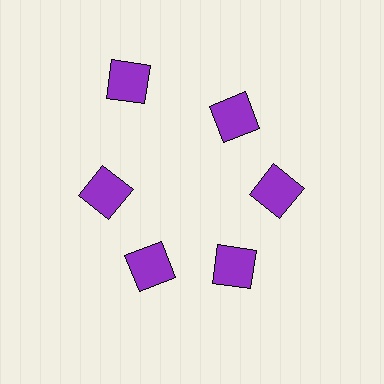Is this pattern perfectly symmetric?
No. The 6 purple squares are arranged in a ring, but one element near the 11 o'clock position is pushed outward from the center, breaking the 6-fold rotational symmetry.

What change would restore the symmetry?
The symmetry would be restored by moving it inward, back onto the ring so that all 6 squares sit at equal angles and equal distance from the center.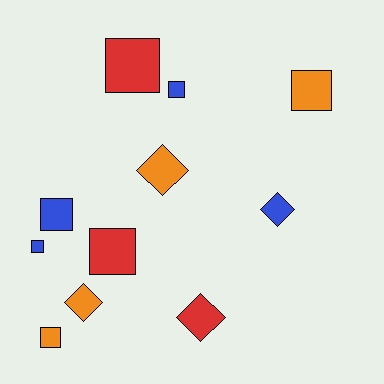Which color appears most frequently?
Blue, with 4 objects.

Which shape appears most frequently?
Square, with 7 objects.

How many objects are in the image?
There are 11 objects.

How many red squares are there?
There are 2 red squares.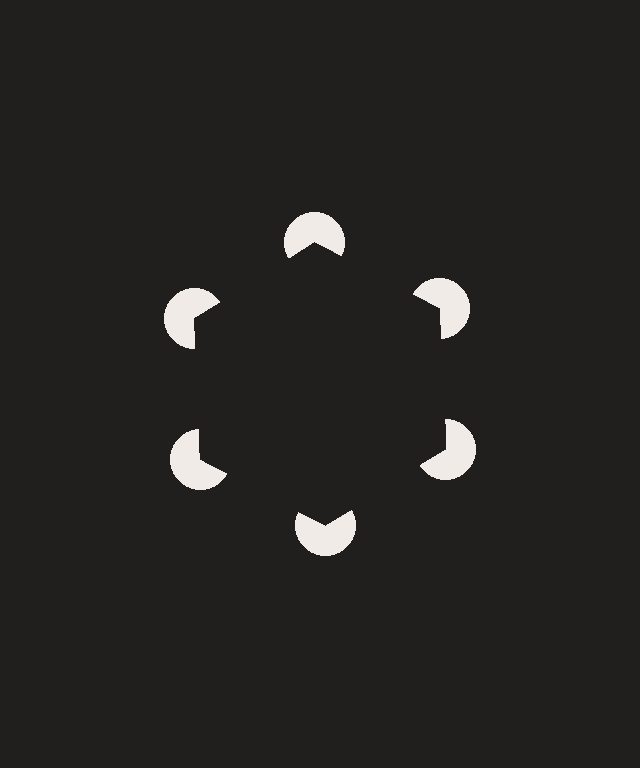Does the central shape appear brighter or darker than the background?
It typically appears slightly darker than the background, even though no actual brightness change is drawn.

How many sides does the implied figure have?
6 sides.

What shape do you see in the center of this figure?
An illusory hexagon — its edges are inferred from the aligned wedge cuts in the pac-man discs, not physically drawn.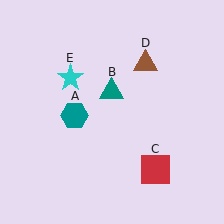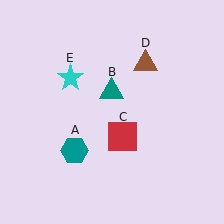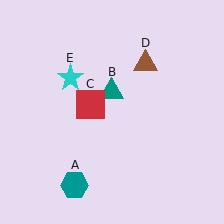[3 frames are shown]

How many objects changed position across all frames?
2 objects changed position: teal hexagon (object A), red square (object C).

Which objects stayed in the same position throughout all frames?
Teal triangle (object B) and brown triangle (object D) and cyan star (object E) remained stationary.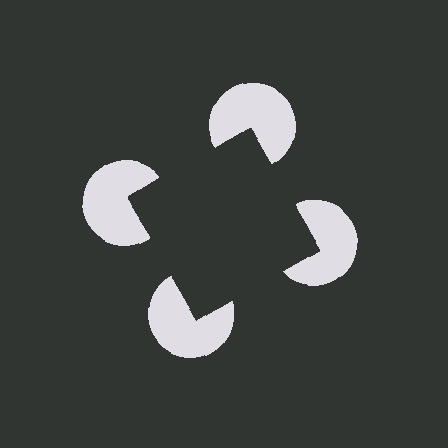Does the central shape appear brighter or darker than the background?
It typically appears slightly darker than the background, even though no actual brightness change is drawn.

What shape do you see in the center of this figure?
An illusory square — its edges are inferred from the aligned wedge cuts in the pac-man discs, not physically drawn.